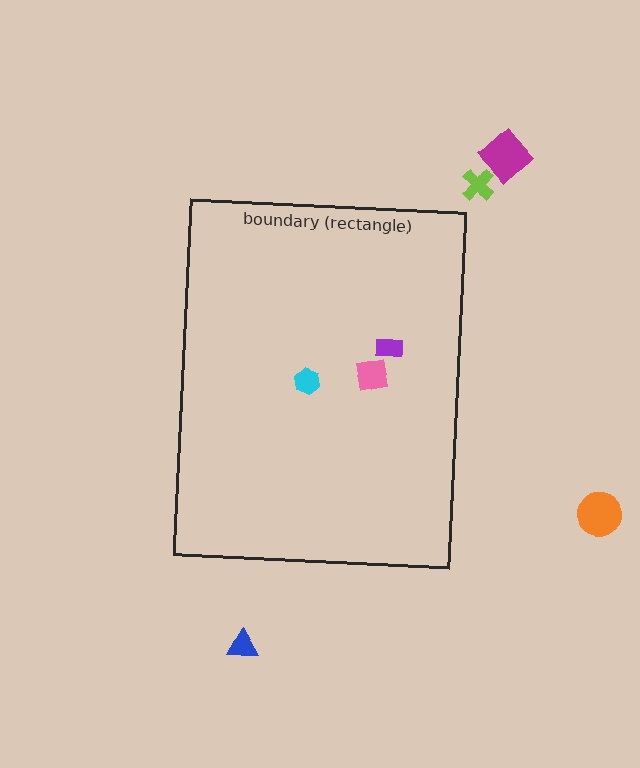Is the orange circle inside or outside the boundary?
Outside.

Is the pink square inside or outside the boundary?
Inside.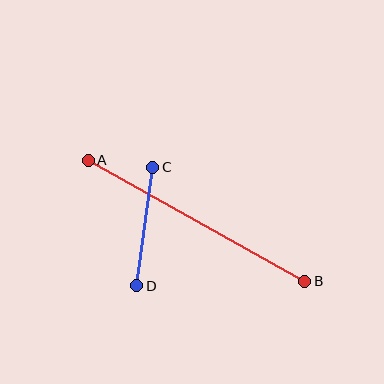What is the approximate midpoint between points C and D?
The midpoint is at approximately (145, 226) pixels.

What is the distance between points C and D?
The distance is approximately 120 pixels.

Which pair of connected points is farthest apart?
Points A and B are farthest apart.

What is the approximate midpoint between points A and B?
The midpoint is at approximately (197, 221) pixels.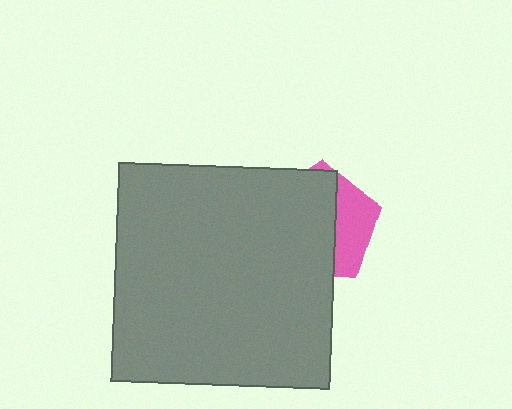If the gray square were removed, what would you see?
You would see the complete pink pentagon.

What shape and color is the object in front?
The object in front is a gray square.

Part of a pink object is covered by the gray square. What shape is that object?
It is a pentagon.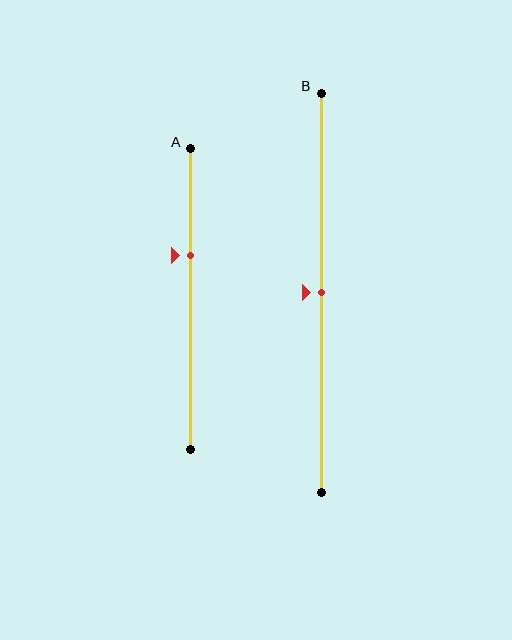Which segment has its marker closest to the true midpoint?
Segment B has its marker closest to the true midpoint.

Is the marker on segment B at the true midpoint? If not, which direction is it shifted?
Yes, the marker on segment B is at the true midpoint.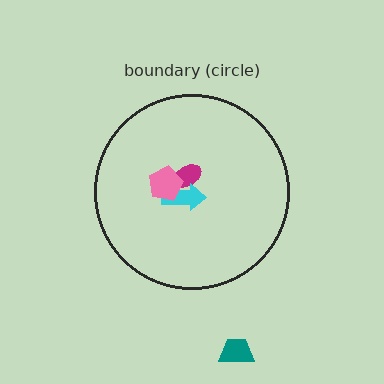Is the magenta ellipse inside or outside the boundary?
Inside.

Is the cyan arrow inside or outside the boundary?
Inside.